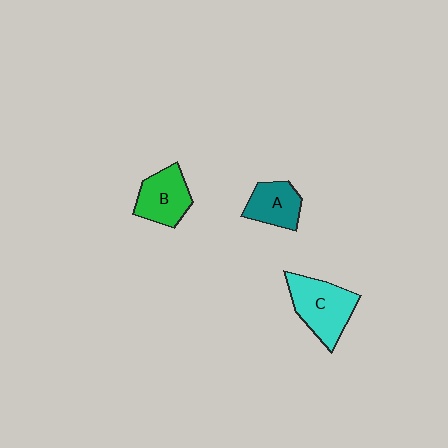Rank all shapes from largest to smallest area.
From largest to smallest: C (cyan), B (green), A (teal).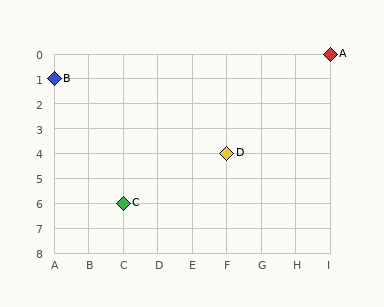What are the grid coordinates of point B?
Point B is at grid coordinates (A, 1).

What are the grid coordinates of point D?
Point D is at grid coordinates (F, 4).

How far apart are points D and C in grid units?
Points D and C are 3 columns and 2 rows apart (about 3.6 grid units diagonally).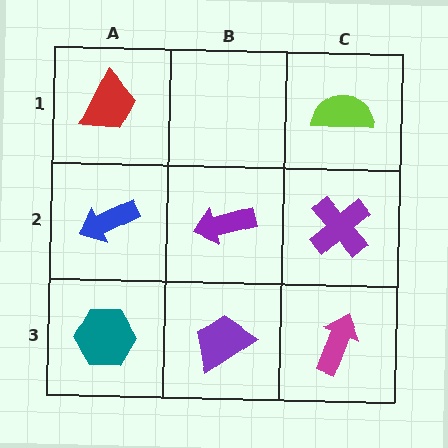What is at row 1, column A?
A red trapezoid.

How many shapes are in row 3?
3 shapes.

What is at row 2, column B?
A purple arrow.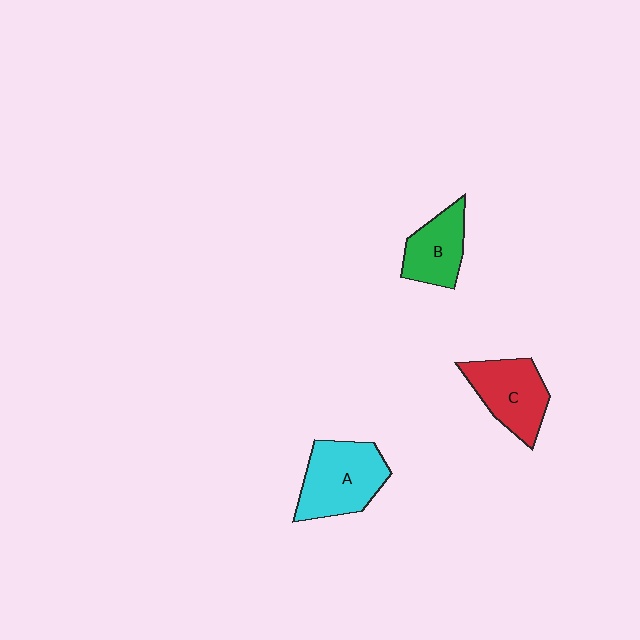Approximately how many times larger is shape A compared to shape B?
Approximately 1.4 times.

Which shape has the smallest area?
Shape B (green).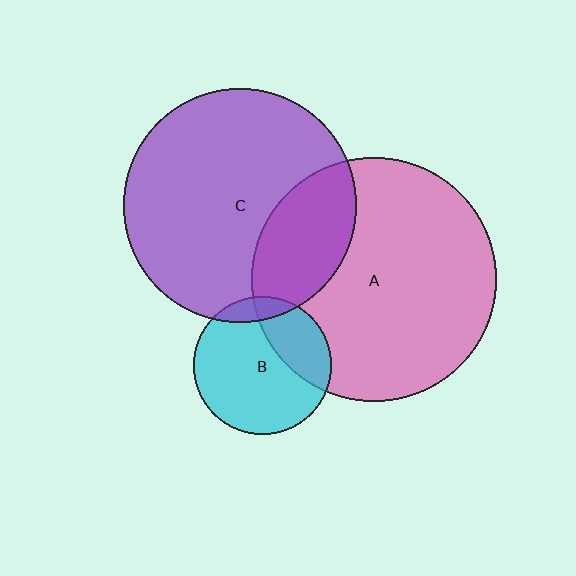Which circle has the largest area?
Circle A (pink).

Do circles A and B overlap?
Yes.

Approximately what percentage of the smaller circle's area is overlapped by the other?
Approximately 30%.